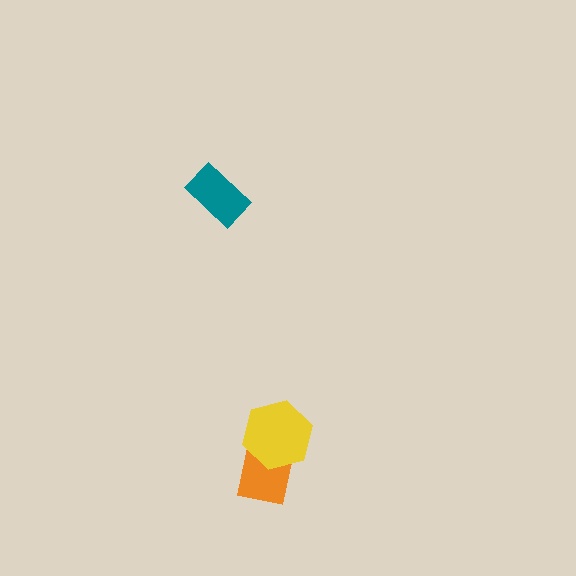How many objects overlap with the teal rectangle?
0 objects overlap with the teal rectangle.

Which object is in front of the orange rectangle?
The yellow hexagon is in front of the orange rectangle.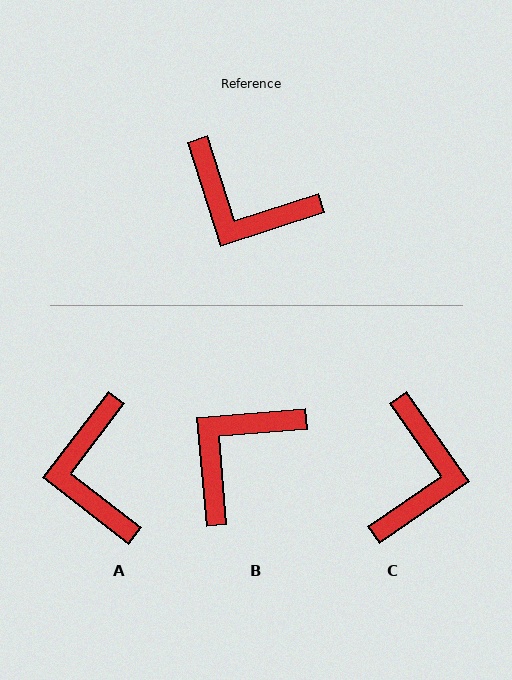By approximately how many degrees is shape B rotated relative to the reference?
Approximately 103 degrees clockwise.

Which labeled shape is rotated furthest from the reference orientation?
C, about 107 degrees away.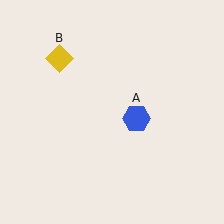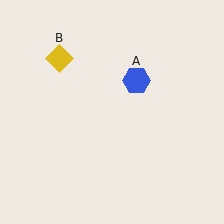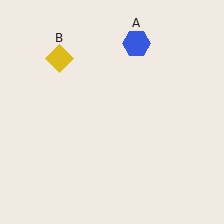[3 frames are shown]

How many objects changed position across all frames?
1 object changed position: blue hexagon (object A).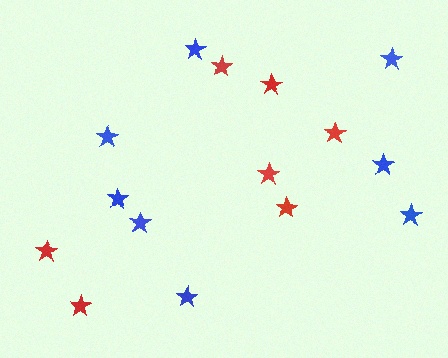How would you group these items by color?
There are 2 groups: one group of blue stars (8) and one group of red stars (7).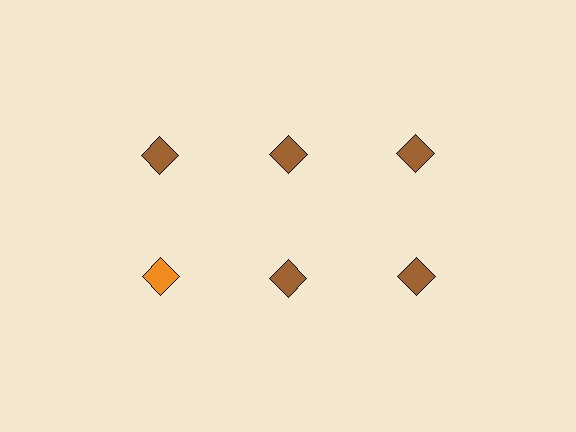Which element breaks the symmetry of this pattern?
The orange diamond in the second row, leftmost column breaks the symmetry. All other shapes are brown diamonds.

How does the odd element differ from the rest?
It has a different color: orange instead of brown.